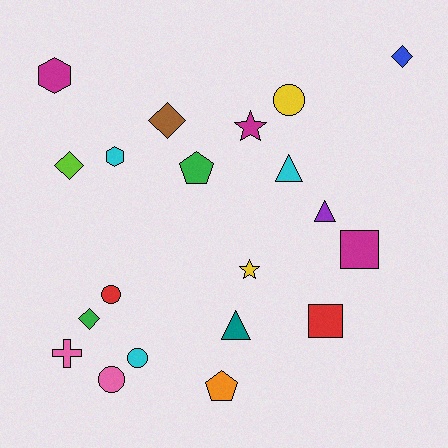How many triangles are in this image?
There are 3 triangles.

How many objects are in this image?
There are 20 objects.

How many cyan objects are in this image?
There are 3 cyan objects.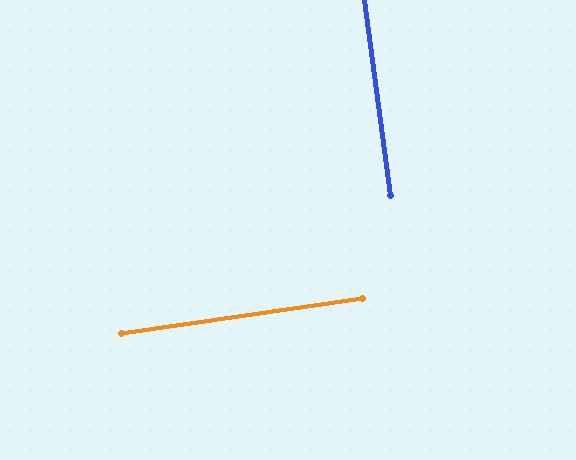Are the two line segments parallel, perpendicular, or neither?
Perpendicular — they meet at approximately 90°.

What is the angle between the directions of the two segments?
Approximately 90 degrees.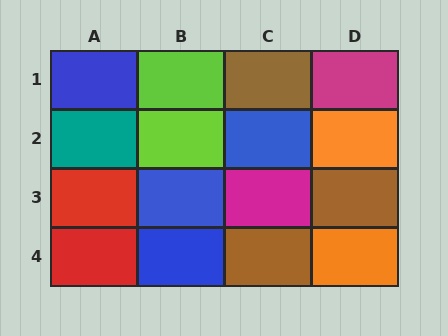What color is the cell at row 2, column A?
Teal.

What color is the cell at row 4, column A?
Red.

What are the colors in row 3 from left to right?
Red, blue, magenta, brown.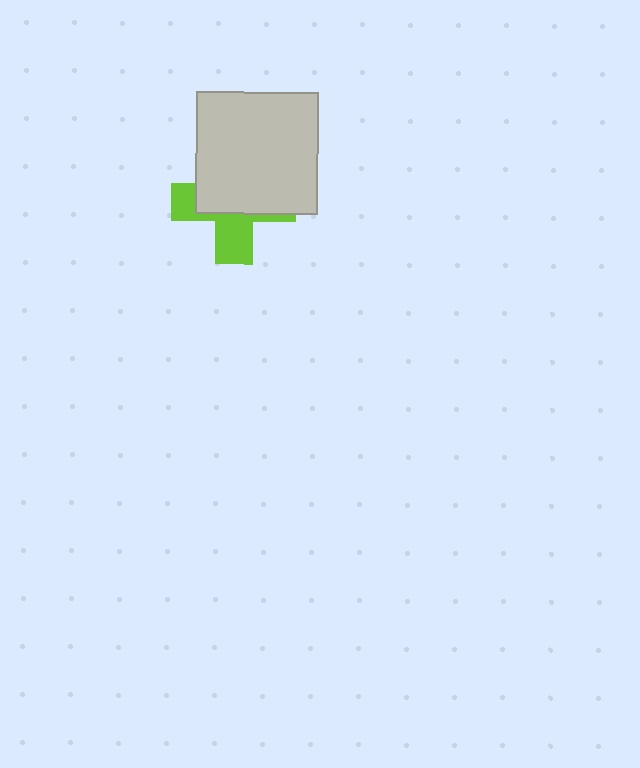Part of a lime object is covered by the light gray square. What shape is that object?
It is a cross.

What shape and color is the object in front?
The object in front is a light gray square.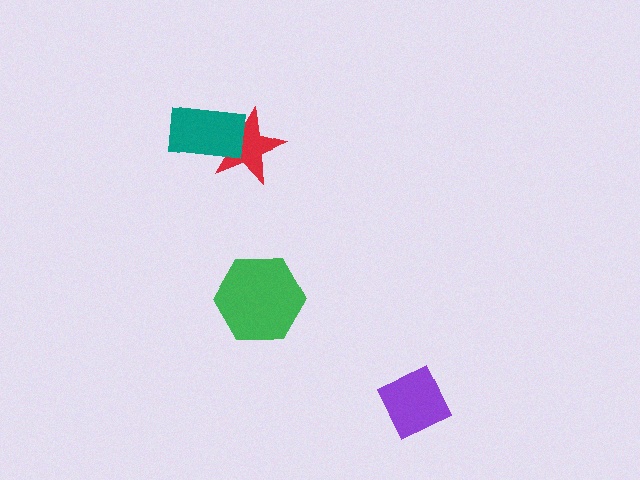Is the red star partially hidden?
Yes, it is partially covered by another shape.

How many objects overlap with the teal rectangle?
1 object overlaps with the teal rectangle.